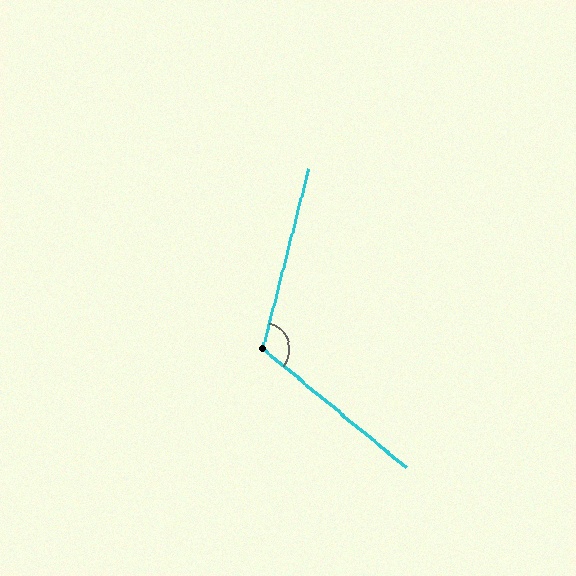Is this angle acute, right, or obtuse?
It is obtuse.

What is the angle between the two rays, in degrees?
Approximately 115 degrees.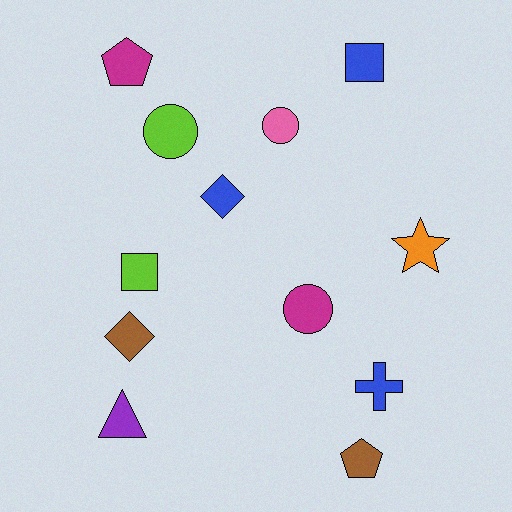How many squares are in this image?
There are 2 squares.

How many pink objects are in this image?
There is 1 pink object.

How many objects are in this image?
There are 12 objects.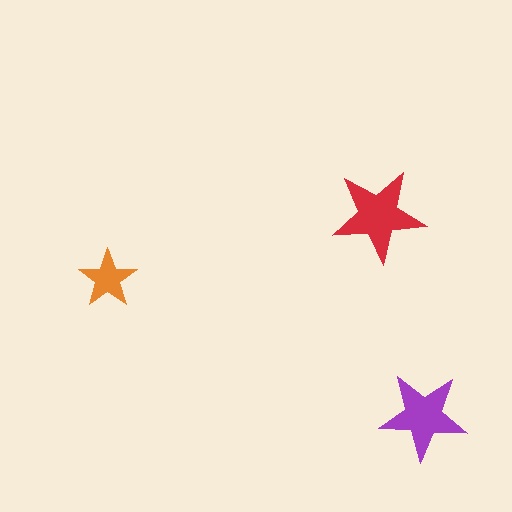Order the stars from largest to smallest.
the red one, the purple one, the orange one.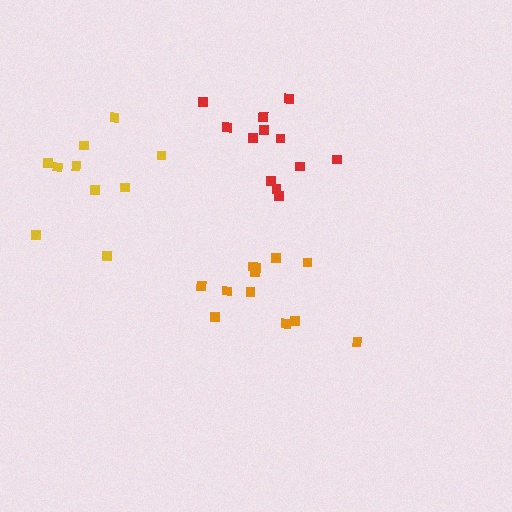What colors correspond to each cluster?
The clusters are colored: yellow, orange, red.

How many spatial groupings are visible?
There are 3 spatial groupings.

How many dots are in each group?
Group 1: 10 dots, Group 2: 12 dots, Group 3: 12 dots (34 total).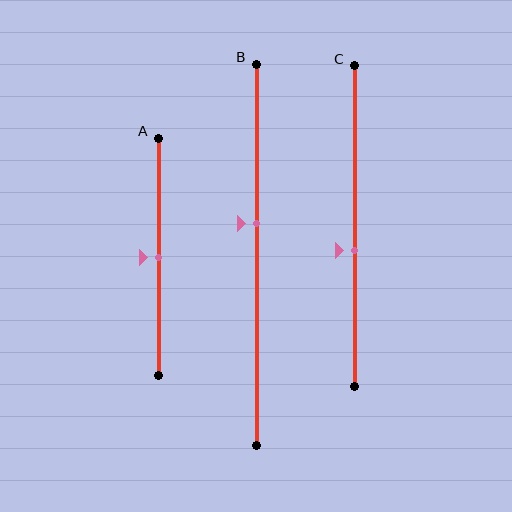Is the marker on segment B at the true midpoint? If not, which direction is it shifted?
No, the marker on segment B is shifted upward by about 8% of the segment length.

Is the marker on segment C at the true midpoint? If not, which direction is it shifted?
No, the marker on segment C is shifted downward by about 7% of the segment length.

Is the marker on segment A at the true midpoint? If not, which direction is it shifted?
Yes, the marker on segment A is at the true midpoint.